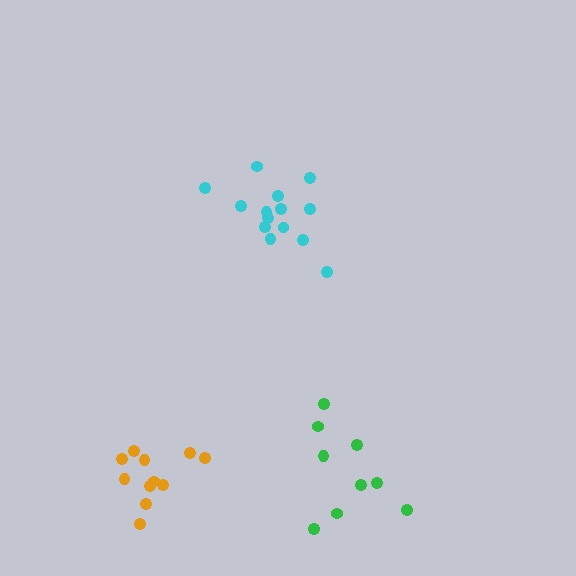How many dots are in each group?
Group 1: 14 dots, Group 2: 11 dots, Group 3: 9 dots (34 total).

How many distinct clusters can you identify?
There are 3 distinct clusters.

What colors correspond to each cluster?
The clusters are colored: cyan, orange, green.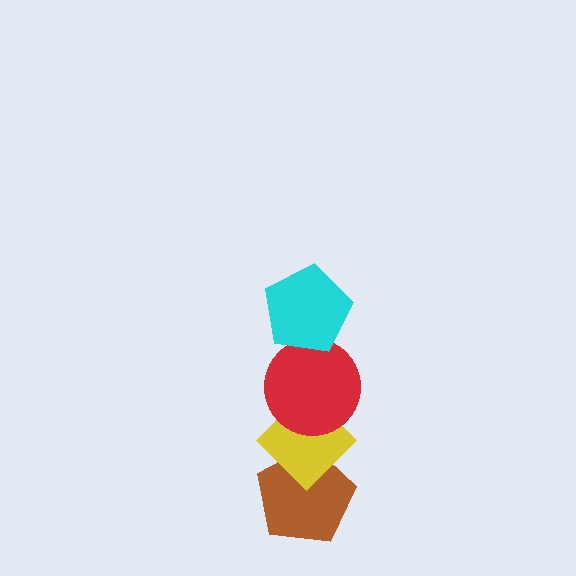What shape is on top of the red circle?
The cyan pentagon is on top of the red circle.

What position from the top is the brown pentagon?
The brown pentagon is 4th from the top.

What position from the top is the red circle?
The red circle is 2nd from the top.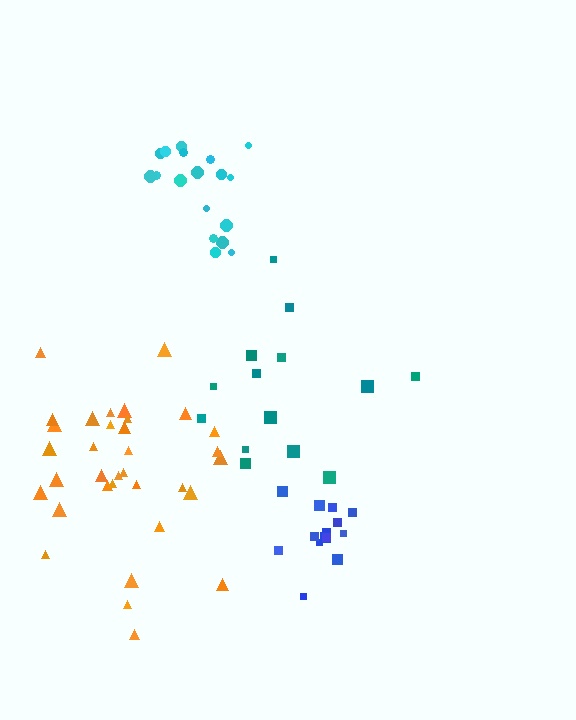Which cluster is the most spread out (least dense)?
Teal.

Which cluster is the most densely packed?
Blue.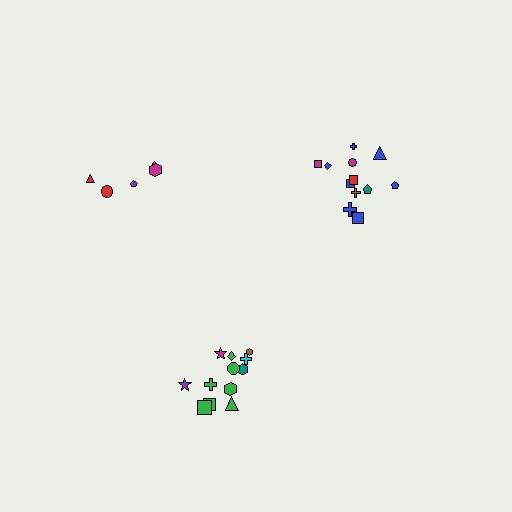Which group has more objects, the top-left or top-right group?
The top-right group.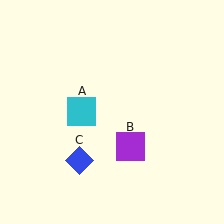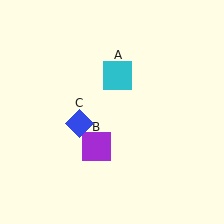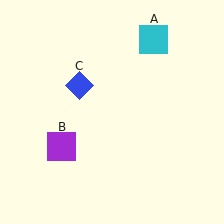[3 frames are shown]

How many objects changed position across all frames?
3 objects changed position: cyan square (object A), purple square (object B), blue diamond (object C).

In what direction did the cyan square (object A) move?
The cyan square (object A) moved up and to the right.